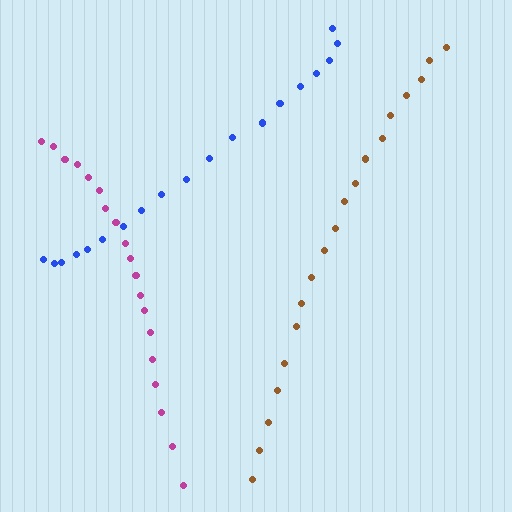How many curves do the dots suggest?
There are 3 distinct paths.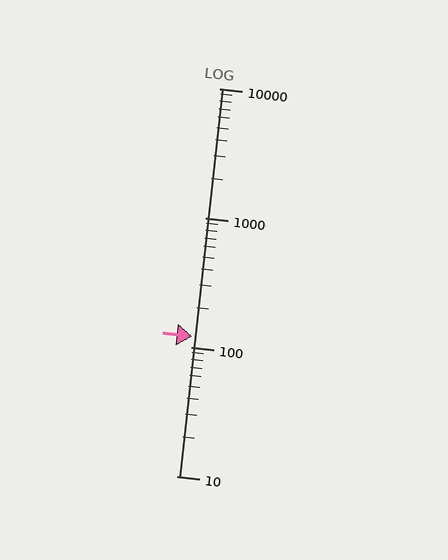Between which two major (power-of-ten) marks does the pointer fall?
The pointer is between 100 and 1000.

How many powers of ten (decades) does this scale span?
The scale spans 3 decades, from 10 to 10000.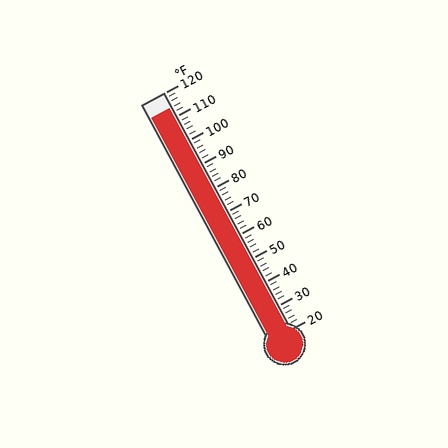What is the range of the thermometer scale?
The thermometer scale ranges from 20°F to 120°F.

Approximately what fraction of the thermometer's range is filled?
The thermometer is filled to approximately 95% of its range.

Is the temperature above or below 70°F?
The temperature is above 70°F.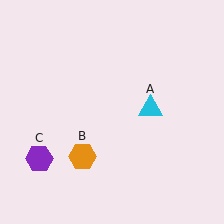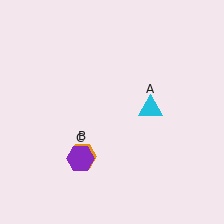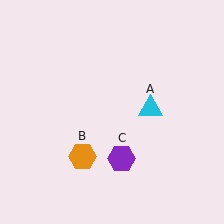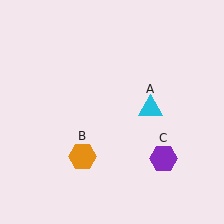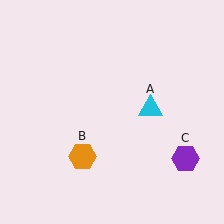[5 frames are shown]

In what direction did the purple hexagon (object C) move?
The purple hexagon (object C) moved right.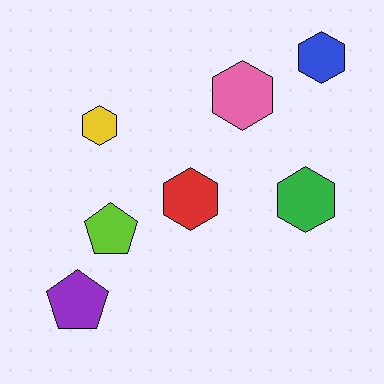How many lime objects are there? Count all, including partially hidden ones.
There is 1 lime object.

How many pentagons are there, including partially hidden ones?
There are 2 pentagons.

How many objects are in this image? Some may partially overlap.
There are 7 objects.